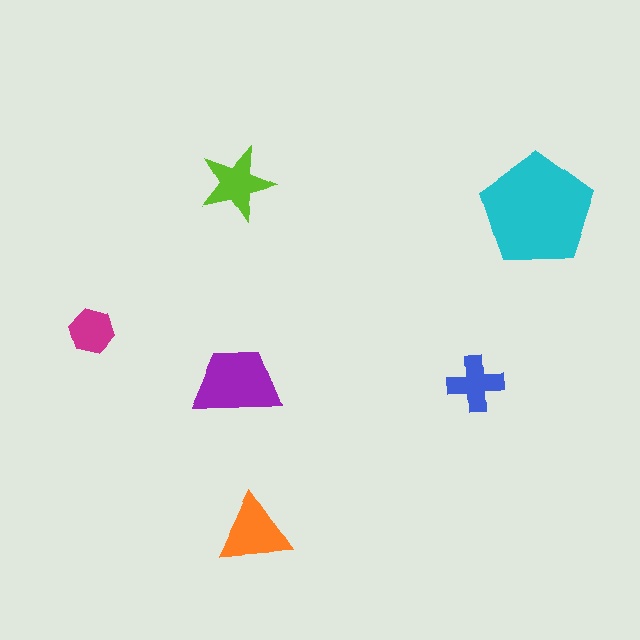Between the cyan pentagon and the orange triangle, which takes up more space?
The cyan pentagon.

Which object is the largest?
The cyan pentagon.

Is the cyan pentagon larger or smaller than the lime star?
Larger.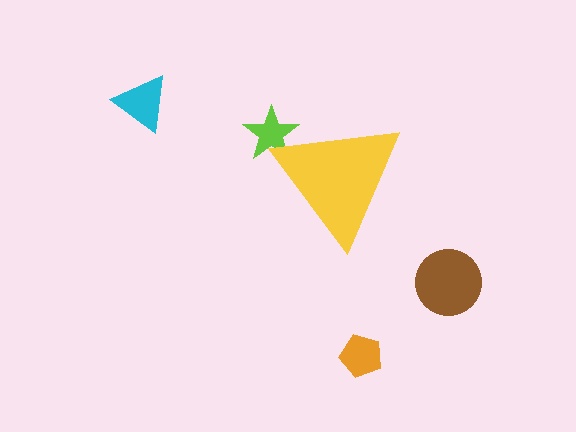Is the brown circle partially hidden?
No, the brown circle is fully visible.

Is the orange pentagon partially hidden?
No, the orange pentagon is fully visible.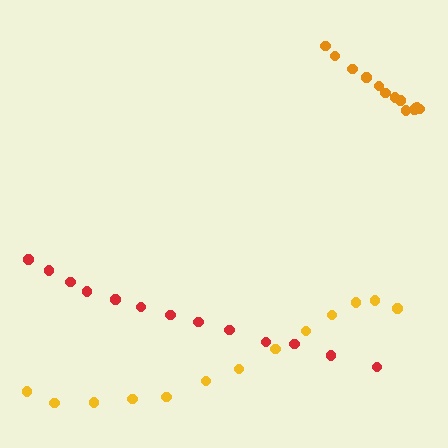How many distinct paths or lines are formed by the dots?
There are 3 distinct paths.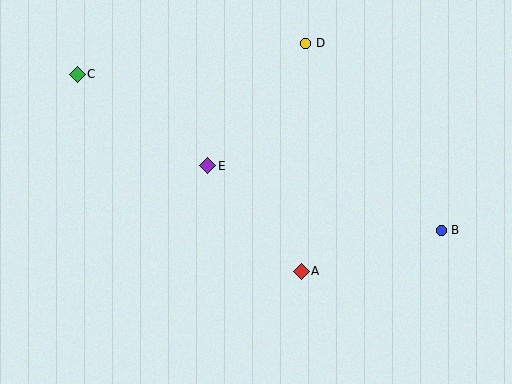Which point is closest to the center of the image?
Point E at (208, 166) is closest to the center.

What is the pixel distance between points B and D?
The distance between B and D is 231 pixels.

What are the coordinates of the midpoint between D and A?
The midpoint between D and A is at (304, 157).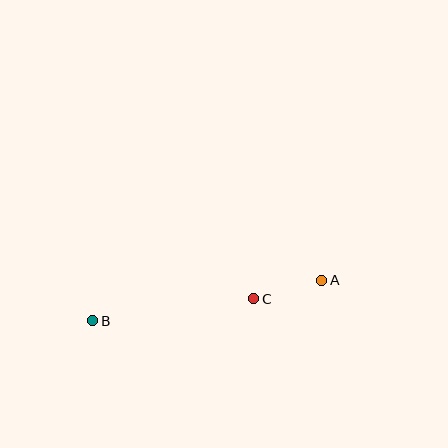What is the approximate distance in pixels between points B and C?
The distance between B and C is approximately 162 pixels.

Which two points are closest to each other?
Points A and C are closest to each other.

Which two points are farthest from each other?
Points A and B are farthest from each other.